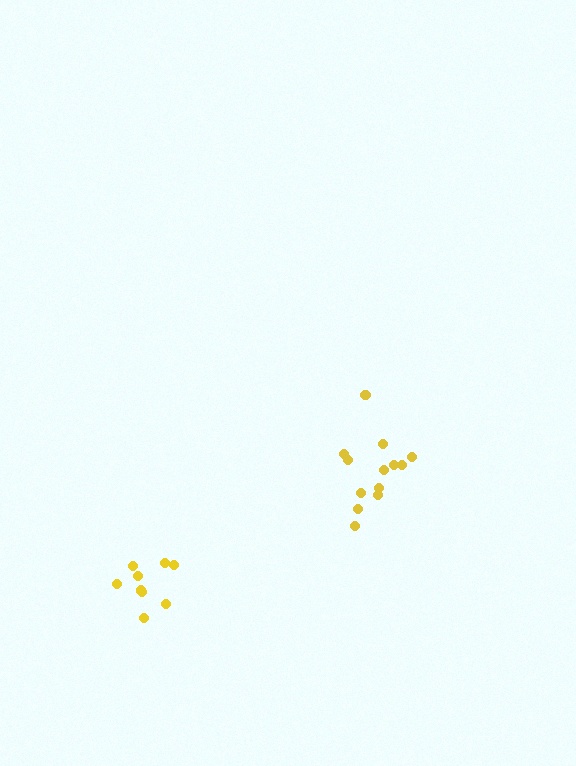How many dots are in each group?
Group 1: 13 dots, Group 2: 9 dots (22 total).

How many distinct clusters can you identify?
There are 2 distinct clusters.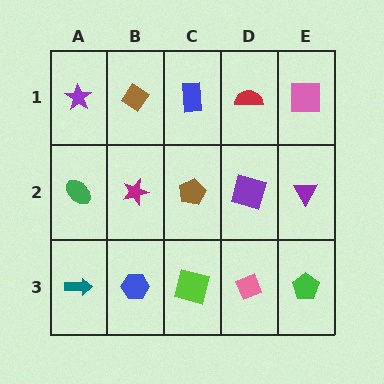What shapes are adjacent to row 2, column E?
A pink square (row 1, column E), a green pentagon (row 3, column E), a purple square (row 2, column D).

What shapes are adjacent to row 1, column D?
A purple square (row 2, column D), a blue rectangle (row 1, column C), a pink square (row 1, column E).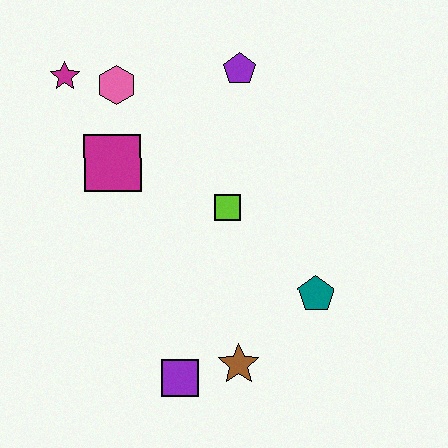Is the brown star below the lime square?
Yes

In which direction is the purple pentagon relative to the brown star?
The purple pentagon is above the brown star.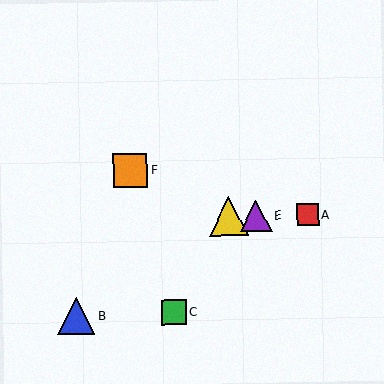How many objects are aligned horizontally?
3 objects (A, D, E) are aligned horizontally.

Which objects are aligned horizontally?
Objects A, D, E are aligned horizontally.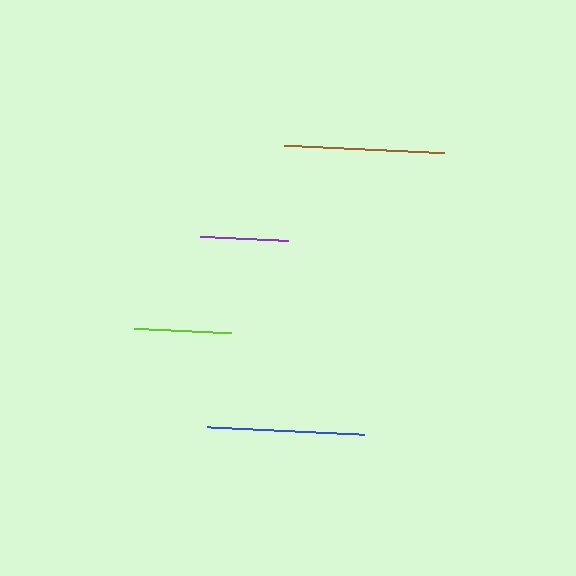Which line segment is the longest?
The brown line is the longest at approximately 160 pixels.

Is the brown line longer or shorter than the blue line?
The brown line is longer than the blue line.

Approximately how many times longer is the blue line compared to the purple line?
The blue line is approximately 1.8 times the length of the purple line.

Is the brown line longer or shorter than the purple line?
The brown line is longer than the purple line.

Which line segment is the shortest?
The purple line is the shortest at approximately 88 pixels.